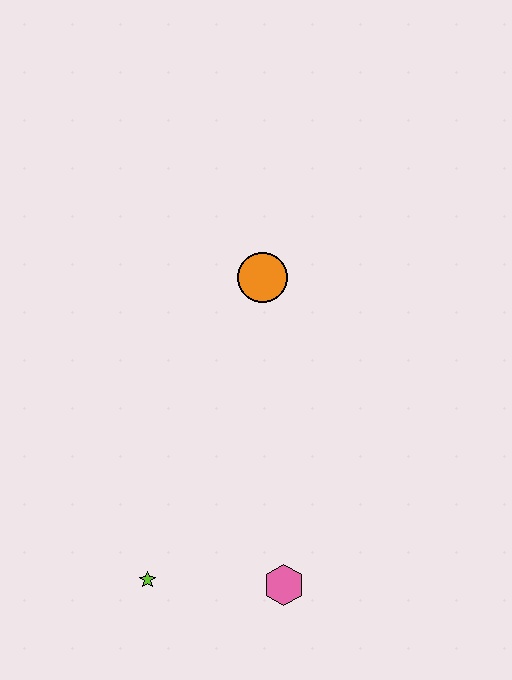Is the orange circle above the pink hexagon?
Yes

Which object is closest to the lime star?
The pink hexagon is closest to the lime star.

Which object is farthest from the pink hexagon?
The orange circle is farthest from the pink hexagon.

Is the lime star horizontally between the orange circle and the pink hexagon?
No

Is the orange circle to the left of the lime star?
No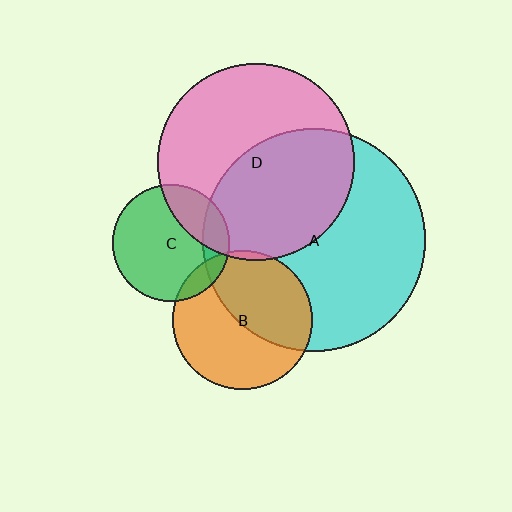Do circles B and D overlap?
Yes.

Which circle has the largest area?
Circle A (cyan).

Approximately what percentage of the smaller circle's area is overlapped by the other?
Approximately 5%.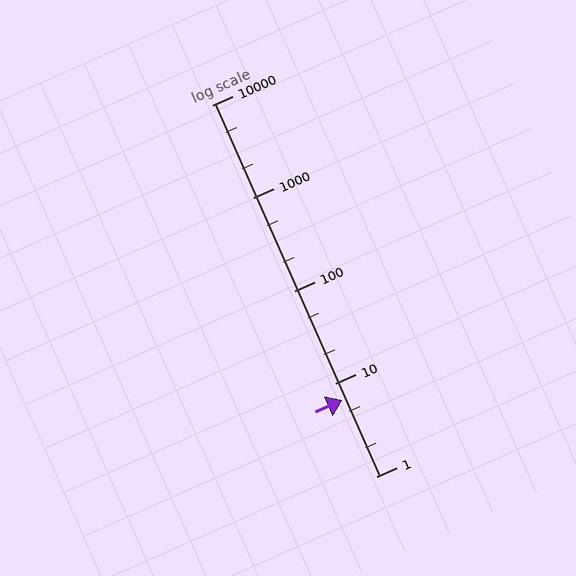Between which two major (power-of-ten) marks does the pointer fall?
The pointer is between 1 and 10.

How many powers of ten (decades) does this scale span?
The scale spans 4 decades, from 1 to 10000.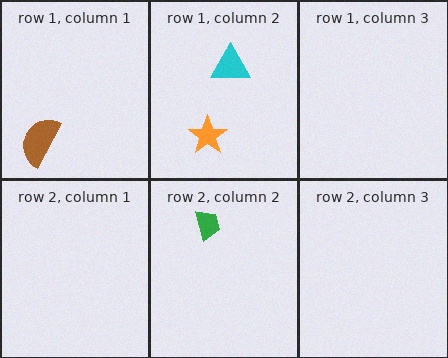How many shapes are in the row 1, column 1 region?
1.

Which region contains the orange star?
The row 1, column 2 region.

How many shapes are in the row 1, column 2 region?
2.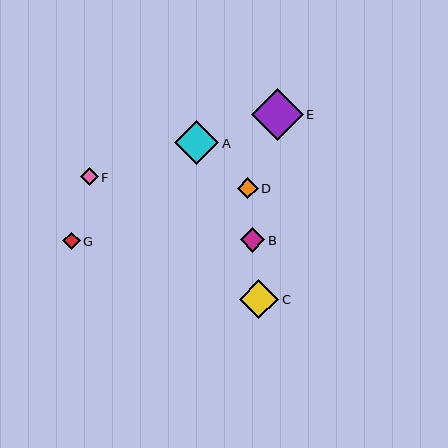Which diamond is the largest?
Diamond E is the largest with a size of approximately 52 pixels.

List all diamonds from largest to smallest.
From largest to smallest: E, A, C, B, D, F, G.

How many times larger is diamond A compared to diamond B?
Diamond A is approximately 1.8 times the size of diamond B.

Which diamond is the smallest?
Diamond G is the smallest with a size of approximately 18 pixels.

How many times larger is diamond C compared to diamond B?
Diamond C is approximately 1.6 times the size of diamond B.